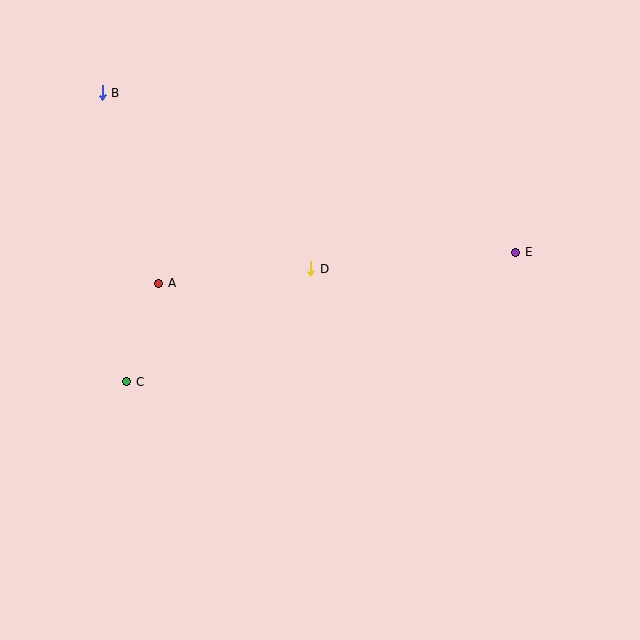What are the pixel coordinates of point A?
Point A is at (159, 283).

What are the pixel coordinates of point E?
Point E is at (516, 252).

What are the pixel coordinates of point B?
Point B is at (102, 93).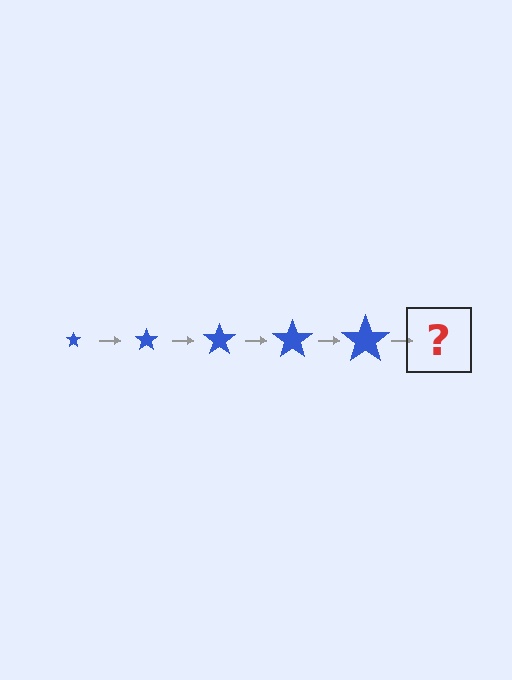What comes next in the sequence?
The next element should be a blue star, larger than the previous one.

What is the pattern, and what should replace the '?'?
The pattern is that the star gets progressively larger each step. The '?' should be a blue star, larger than the previous one.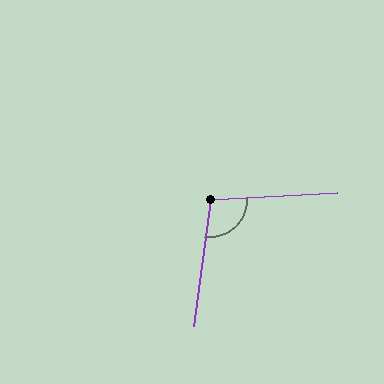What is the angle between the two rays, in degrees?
Approximately 101 degrees.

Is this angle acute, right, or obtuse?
It is obtuse.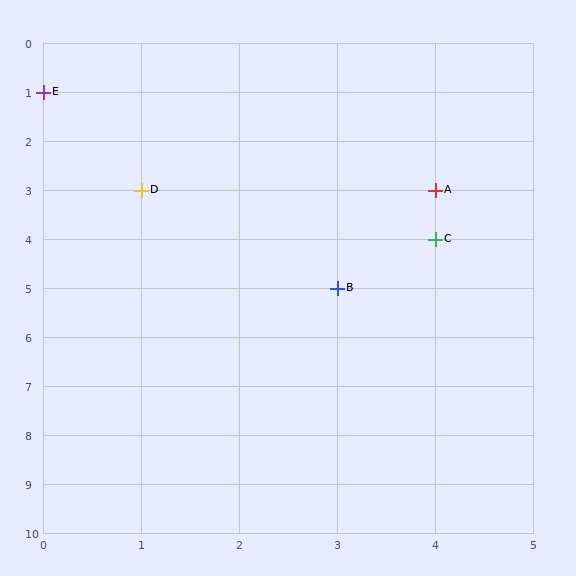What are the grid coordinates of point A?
Point A is at grid coordinates (4, 3).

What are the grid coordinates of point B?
Point B is at grid coordinates (3, 5).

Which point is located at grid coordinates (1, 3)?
Point D is at (1, 3).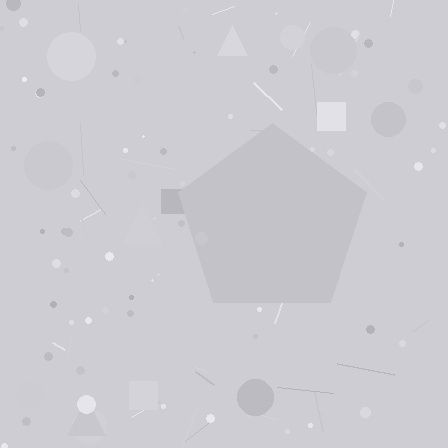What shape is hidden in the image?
A pentagon is hidden in the image.